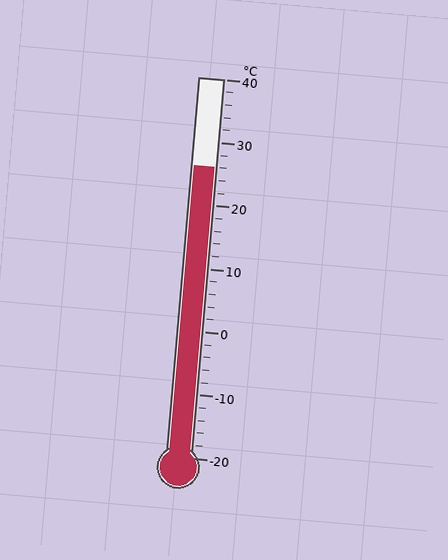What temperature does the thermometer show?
The thermometer shows approximately 26°C.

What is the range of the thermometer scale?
The thermometer scale ranges from -20°C to 40°C.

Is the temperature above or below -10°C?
The temperature is above -10°C.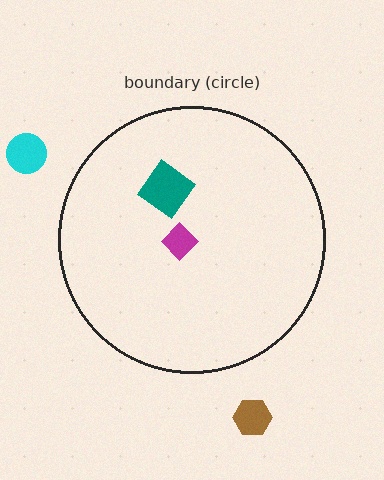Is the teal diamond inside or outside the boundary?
Inside.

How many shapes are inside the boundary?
2 inside, 2 outside.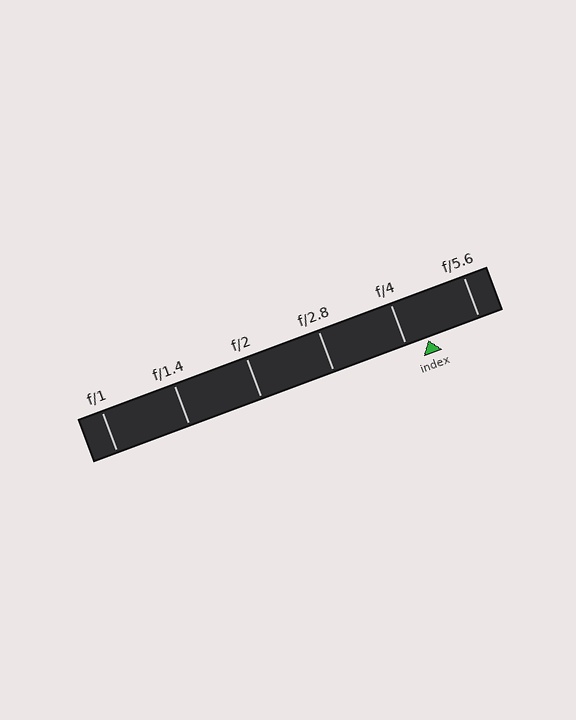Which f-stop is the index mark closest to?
The index mark is closest to f/4.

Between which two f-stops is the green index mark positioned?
The index mark is between f/4 and f/5.6.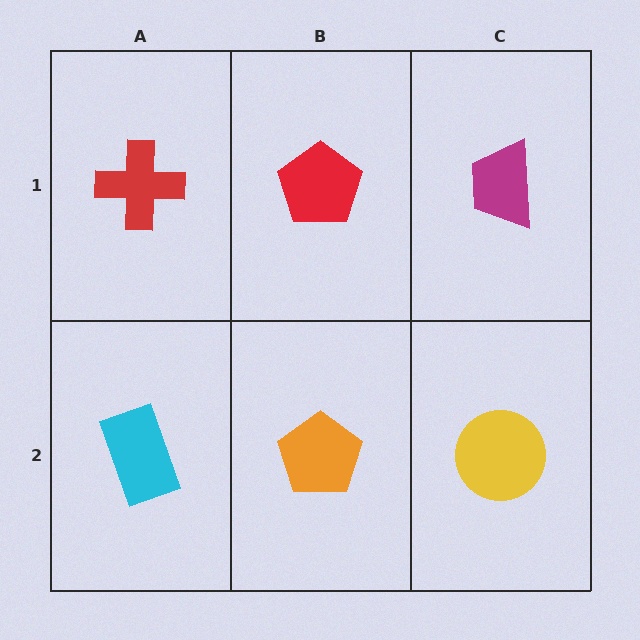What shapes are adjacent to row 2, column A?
A red cross (row 1, column A), an orange pentagon (row 2, column B).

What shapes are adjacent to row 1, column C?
A yellow circle (row 2, column C), a red pentagon (row 1, column B).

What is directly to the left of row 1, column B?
A red cross.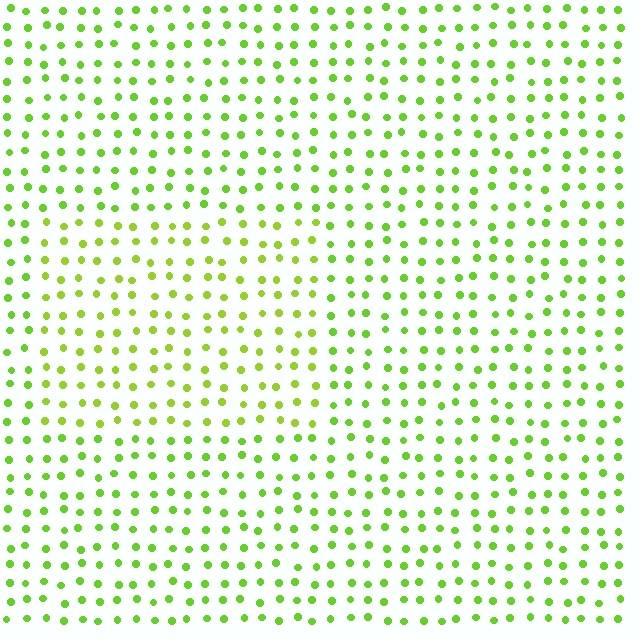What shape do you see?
I see a rectangle.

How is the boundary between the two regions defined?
The boundary is defined purely by a slight shift in hue (about 17 degrees). Spacing, size, and orientation are identical on both sides.